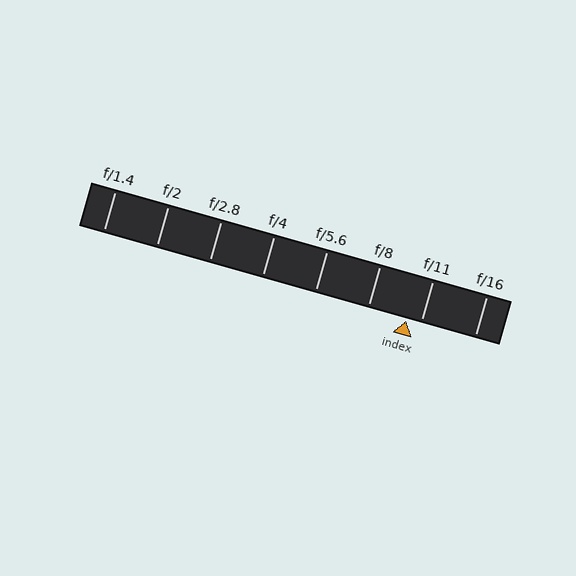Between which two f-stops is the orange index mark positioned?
The index mark is between f/8 and f/11.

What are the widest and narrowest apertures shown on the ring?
The widest aperture shown is f/1.4 and the narrowest is f/16.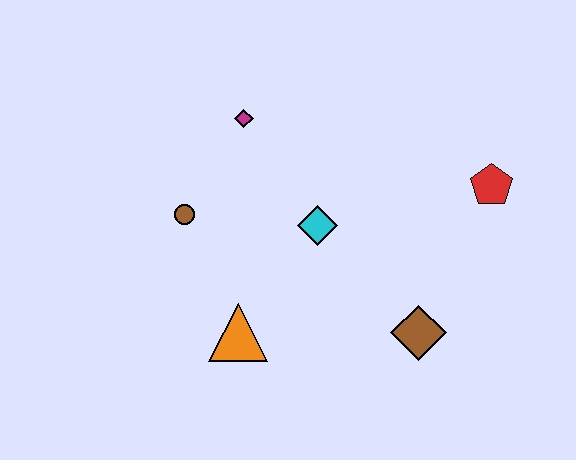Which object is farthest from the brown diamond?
The magenta diamond is farthest from the brown diamond.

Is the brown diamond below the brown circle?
Yes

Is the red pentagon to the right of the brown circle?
Yes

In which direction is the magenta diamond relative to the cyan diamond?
The magenta diamond is above the cyan diamond.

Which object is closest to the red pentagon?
The brown diamond is closest to the red pentagon.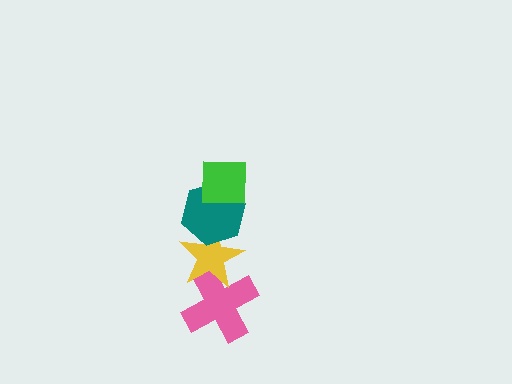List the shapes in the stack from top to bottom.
From top to bottom: the green square, the teal hexagon, the yellow star, the pink cross.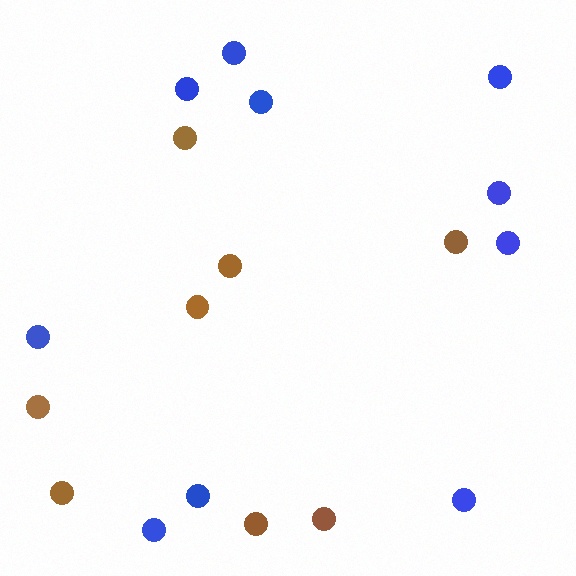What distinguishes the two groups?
There are 2 groups: one group of brown circles (8) and one group of blue circles (10).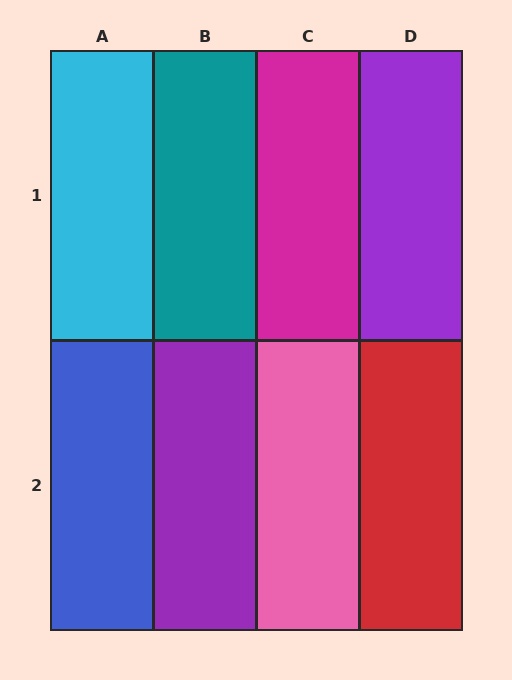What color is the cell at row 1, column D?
Purple.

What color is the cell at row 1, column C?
Magenta.